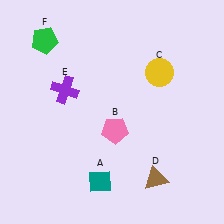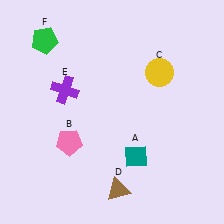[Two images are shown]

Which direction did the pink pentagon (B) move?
The pink pentagon (B) moved left.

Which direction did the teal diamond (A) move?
The teal diamond (A) moved right.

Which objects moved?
The objects that moved are: the teal diamond (A), the pink pentagon (B), the brown triangle (D).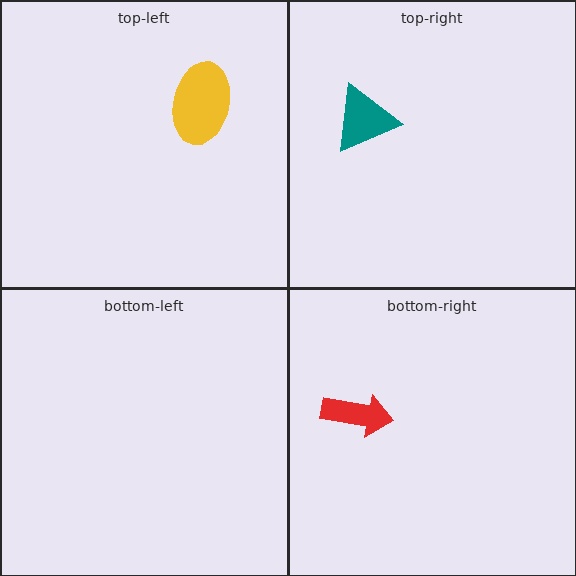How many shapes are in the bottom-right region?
1.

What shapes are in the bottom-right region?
The red arrow.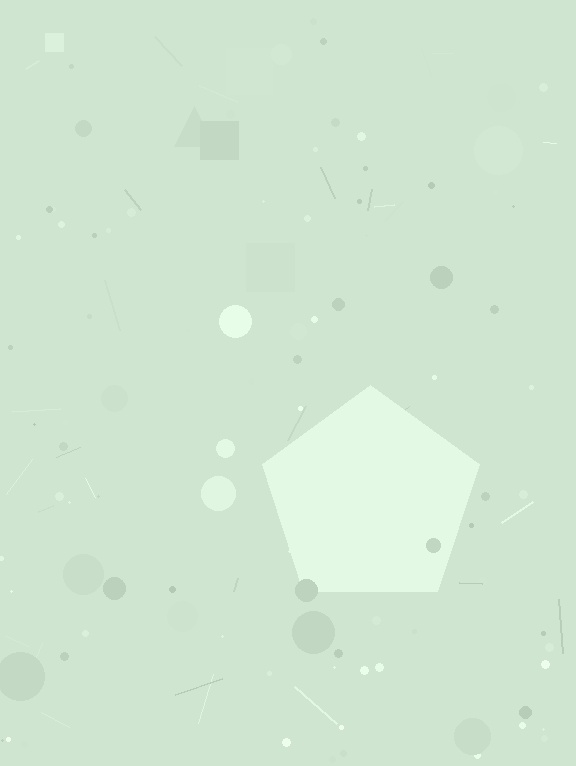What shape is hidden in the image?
A pentagon is hidden in the image.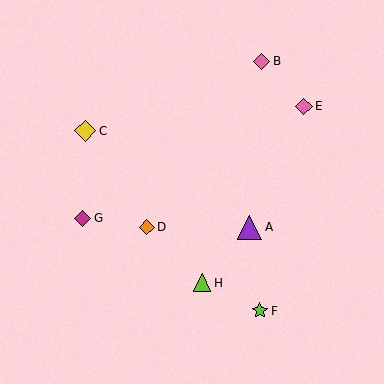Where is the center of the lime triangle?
The center of the lime triangle is at (202, 283).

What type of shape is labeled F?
Shape F is a lime star.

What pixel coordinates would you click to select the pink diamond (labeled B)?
Click at (262, 61) to select the pink diamond B.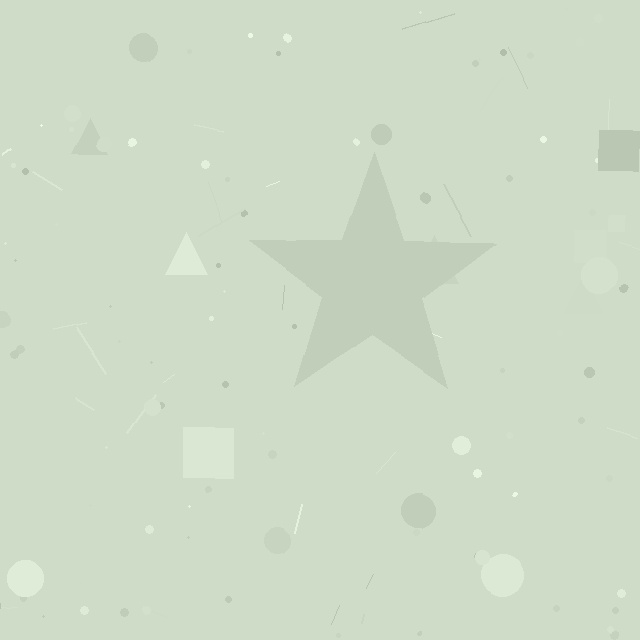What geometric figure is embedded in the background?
A star is embedded in the background.